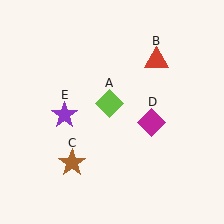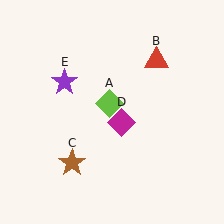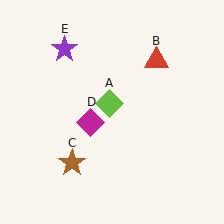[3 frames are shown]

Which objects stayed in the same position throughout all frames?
Lime diamond (object A) and red triangle (object B) and brown star (object C) remained stationary.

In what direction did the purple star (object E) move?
The purple star (object E) moved up.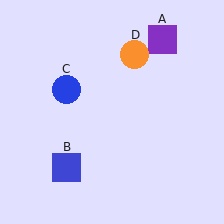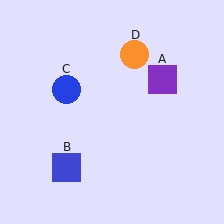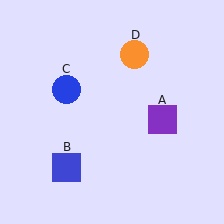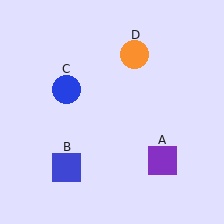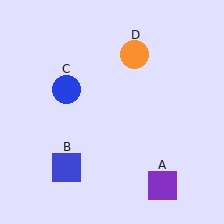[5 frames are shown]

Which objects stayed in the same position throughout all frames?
Blue square (object B) and blue circle (object C) and orange circle (object D) remained stationary.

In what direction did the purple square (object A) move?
The purple square (object A) moved down.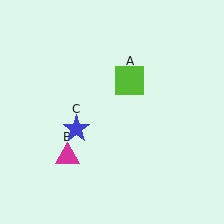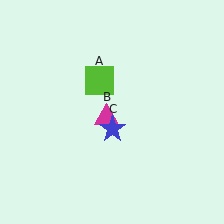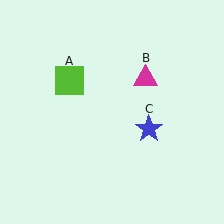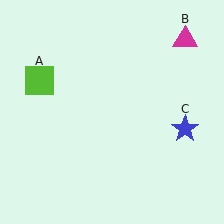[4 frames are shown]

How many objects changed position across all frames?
3 objects changed position: lime square (object A), magenta triangle (object B), blue star (object C).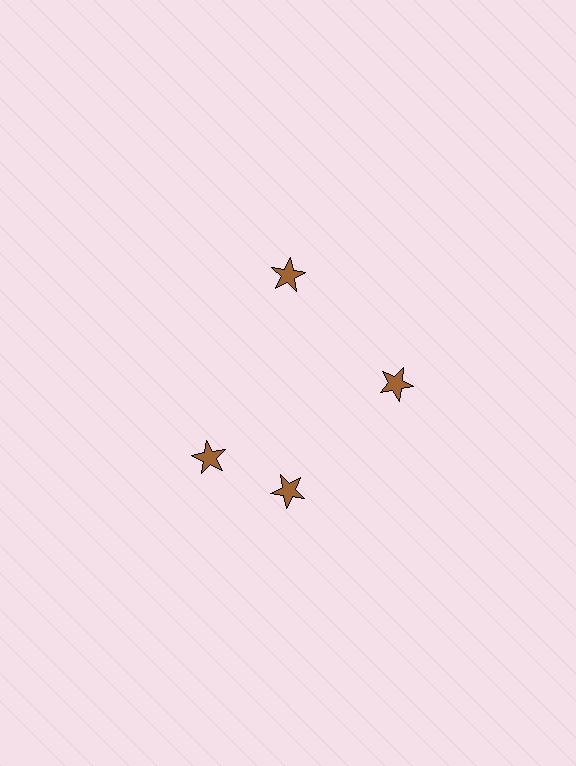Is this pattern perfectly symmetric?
No. The 4 brown stars are arranged in a ring, but one element near the 9 o'clock position is rotated out of alignment along the ring, breaking the 4-fold rotational symmetry.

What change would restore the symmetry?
The symmetry would be restored by rotating it back into even spacing with its neighbors so that all 4 stars sit at equal angles and equal distance from the center.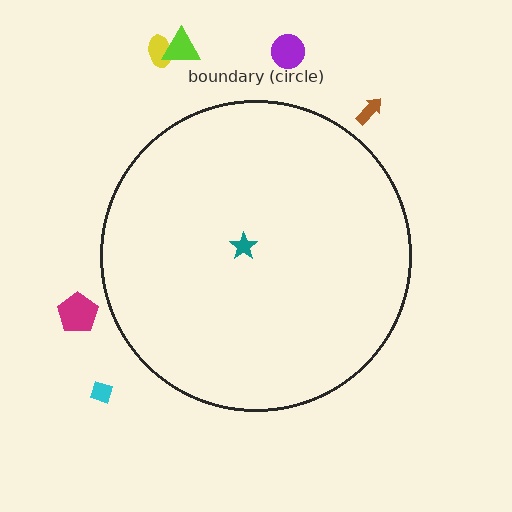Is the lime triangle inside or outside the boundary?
Outside.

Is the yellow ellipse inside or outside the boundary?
Outside.